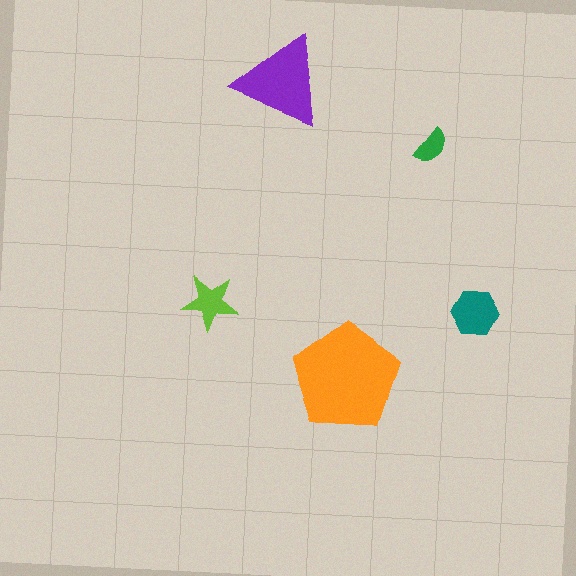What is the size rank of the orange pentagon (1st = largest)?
1st.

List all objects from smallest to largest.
The green semicircle, the lime star, the teal hexagon, the purple triangle, the orange pentagon.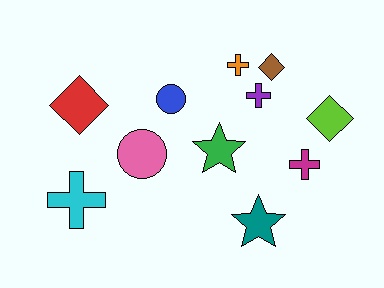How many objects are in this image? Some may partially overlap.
There are 11 objects.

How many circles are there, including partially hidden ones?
There are 2 circles.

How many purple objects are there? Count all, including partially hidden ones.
There is 1 purple object.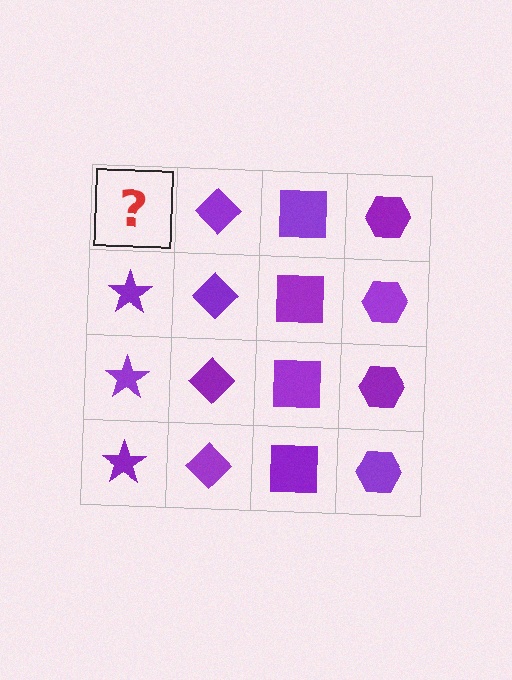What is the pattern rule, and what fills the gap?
The rule is that each column has a consistent shape. The gap should be filled with a purple star.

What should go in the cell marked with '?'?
The missing cell should contain a purple star.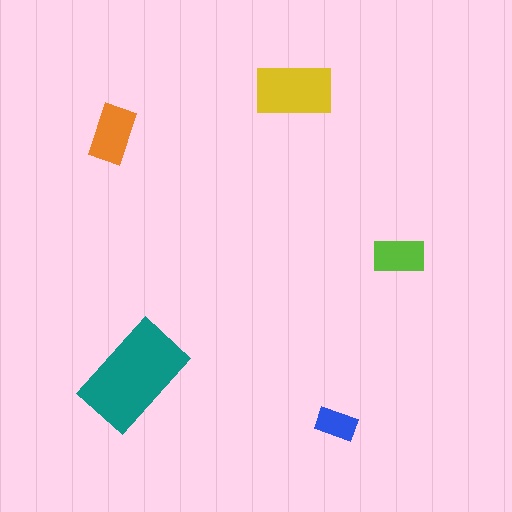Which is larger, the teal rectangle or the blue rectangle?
The teal one.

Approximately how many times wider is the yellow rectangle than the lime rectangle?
About 1.5 times wider.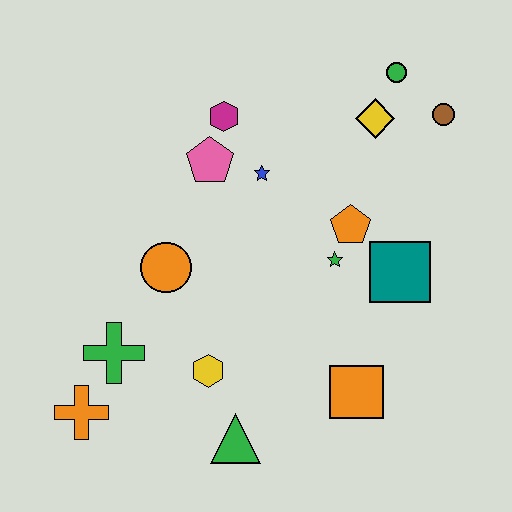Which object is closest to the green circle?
The yellow diamond is closest to the green circle.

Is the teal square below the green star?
Yes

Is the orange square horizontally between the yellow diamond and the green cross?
Yes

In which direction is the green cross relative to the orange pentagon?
The green cross is to the left of the orange pentagon.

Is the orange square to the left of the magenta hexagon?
No